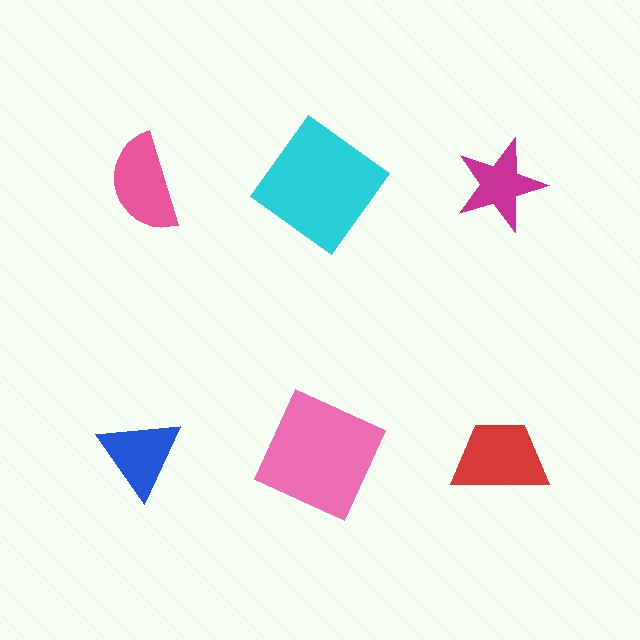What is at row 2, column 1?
A blue triangle.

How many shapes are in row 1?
3 shapes.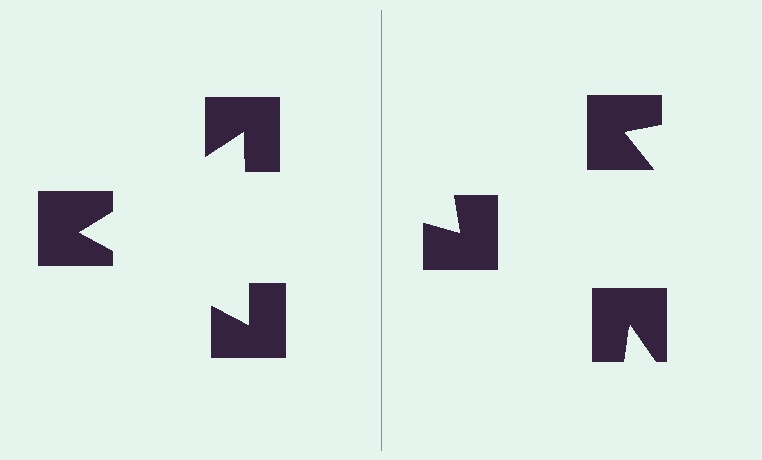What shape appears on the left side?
An illusory triangle.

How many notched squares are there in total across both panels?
6 — 3 on each side.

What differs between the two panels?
The notched squares are positioned identically on both sides; only the wedge orientations differ. On the left they align to a triangle; on the right they are misaligned.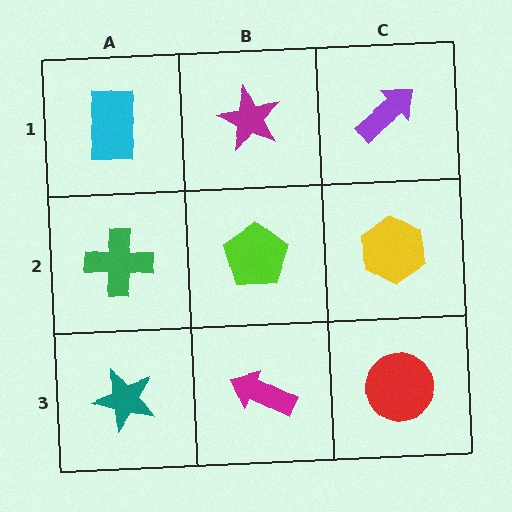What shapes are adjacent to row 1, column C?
A yellow hexagon (row 2, column C), a magenta star (row 1, column B).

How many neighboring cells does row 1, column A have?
2.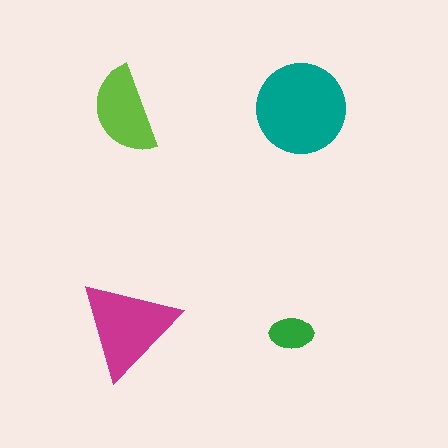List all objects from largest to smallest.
The teal circle, the magenta triangle, the lime semicircle, the green ellipse.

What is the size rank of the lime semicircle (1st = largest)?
3rd.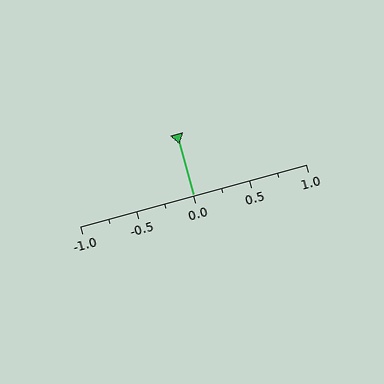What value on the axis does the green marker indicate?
The marker indicates approximately 0.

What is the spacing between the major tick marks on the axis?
The major ticks are spaced 0.5 apart.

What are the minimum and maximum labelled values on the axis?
The axis runs from -1.0 to 1.0.